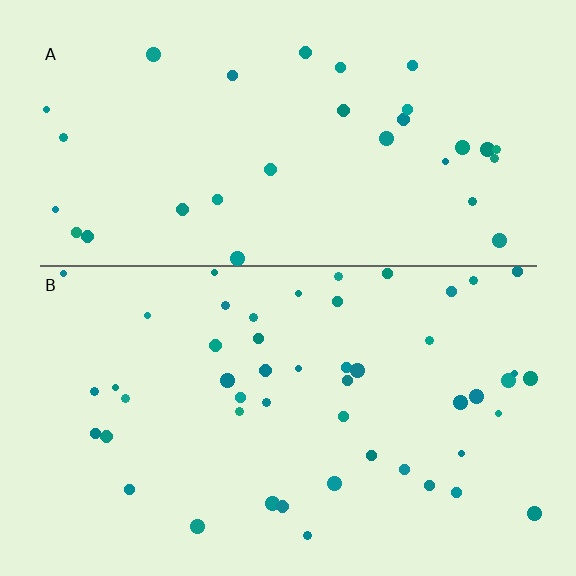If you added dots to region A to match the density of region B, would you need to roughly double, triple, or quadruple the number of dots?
Approximately double.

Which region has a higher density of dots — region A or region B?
B (the bottom).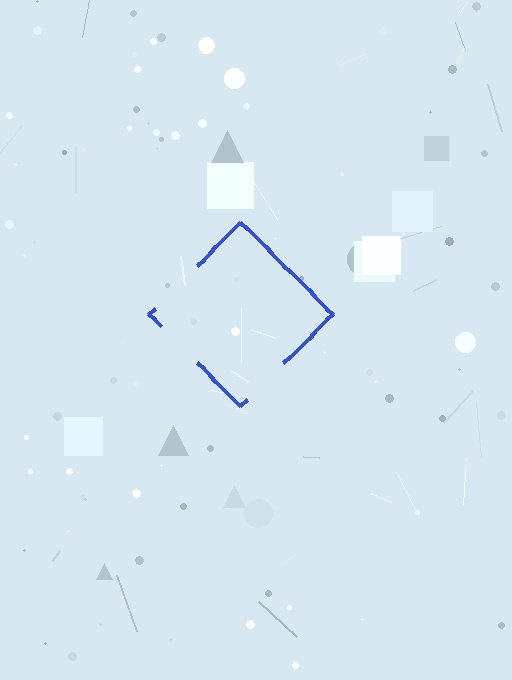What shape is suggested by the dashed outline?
The dashed outline suggests a diamond.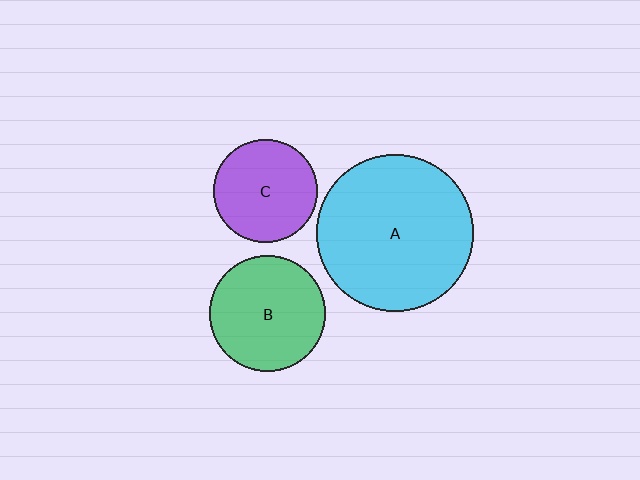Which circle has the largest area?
Circle A (cyan).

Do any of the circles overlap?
No, none of the circles overlap.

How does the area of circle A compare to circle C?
Approximately 2.3 times.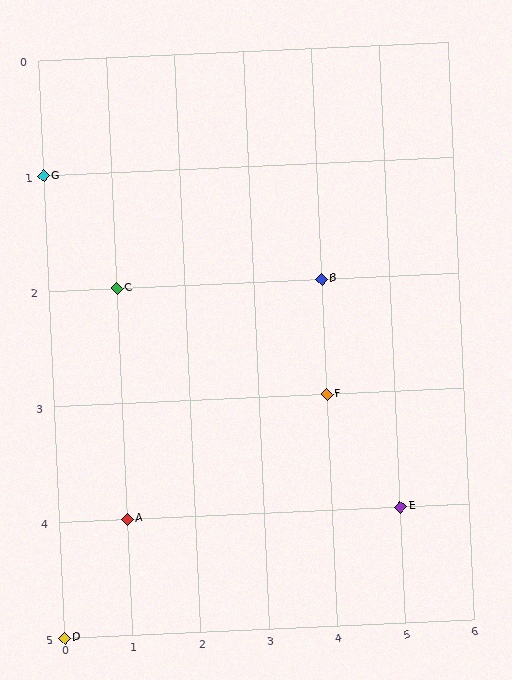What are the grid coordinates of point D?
Point D is at grid coordinates (0, 5).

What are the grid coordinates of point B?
Point B is at grid coordinates (4, 2).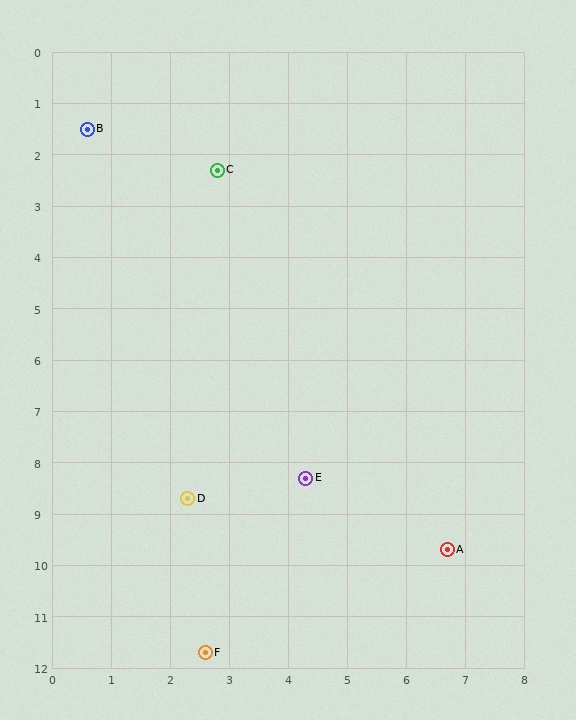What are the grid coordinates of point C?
Point C is at approximately (2.8, 2.3).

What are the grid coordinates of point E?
Point E is at approximately (4.3, 8.3).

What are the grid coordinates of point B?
Point B is at approximately (0.6, 1.5).